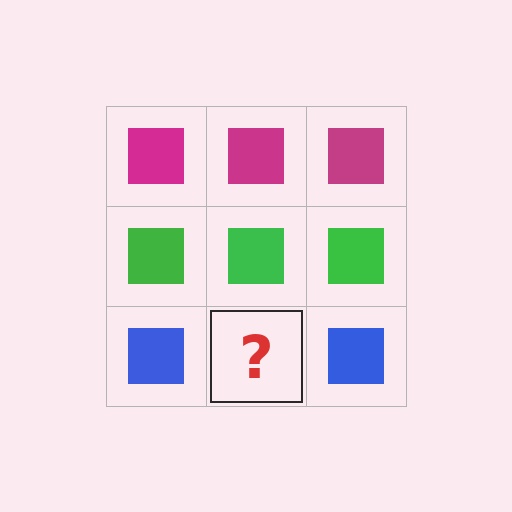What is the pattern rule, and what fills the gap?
The rule is that each row has a consistent color. The gap should be filled with a blue square.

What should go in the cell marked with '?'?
The missing cell should contain a blue square.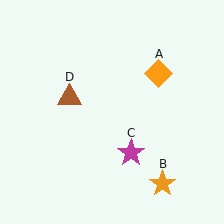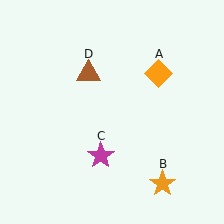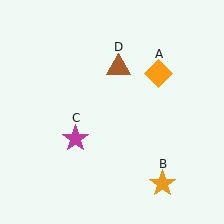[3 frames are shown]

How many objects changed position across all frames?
2 objects changed position: magenta star (object C), brown triangle (object D).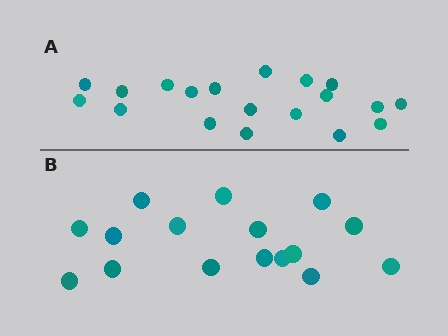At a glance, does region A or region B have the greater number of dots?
Region A (the top region) has more dots.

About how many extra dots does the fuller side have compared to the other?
Region A has just a few more — roughly 2 or 3 more dots than region B.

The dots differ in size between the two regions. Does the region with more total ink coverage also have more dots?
No. Region B has more total ink coverage because its dots are larger, but region A actually contains more individual dots. Total area can be misleading — the number of items is what matters here.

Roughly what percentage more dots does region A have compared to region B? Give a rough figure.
About 20% more.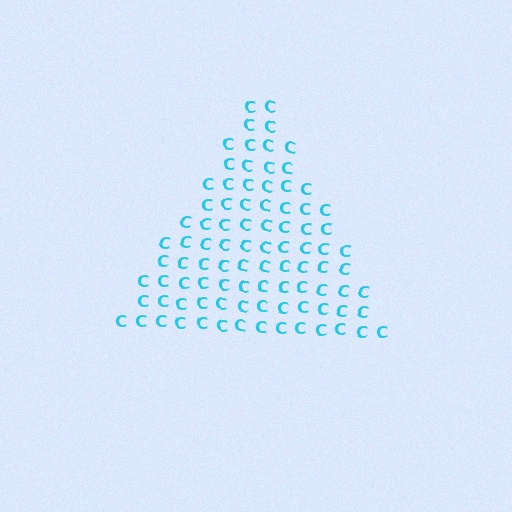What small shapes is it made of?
It is made of small letter C's.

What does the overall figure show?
The overall figure shows a triangle.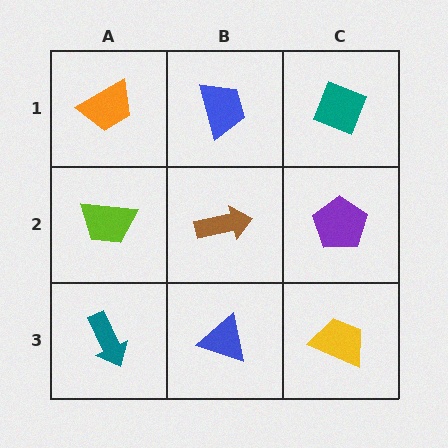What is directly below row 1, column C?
A purple pentagon.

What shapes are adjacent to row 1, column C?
A purple pentagon (row 2, column C), a blue trapezoid (row 1, column B).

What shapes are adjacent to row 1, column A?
A lime trapezoid (row 2, column A), a blue trapezoid (row 1, column B).